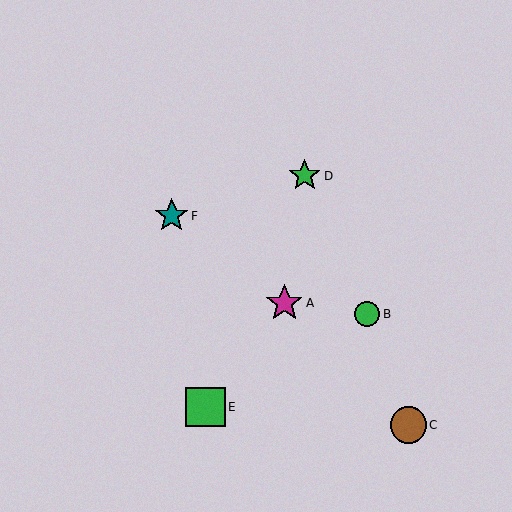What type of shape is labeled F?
Shape F is a teal star.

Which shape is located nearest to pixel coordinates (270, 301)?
The magenta star (labeled A) at (284, 303) is nearest to that location.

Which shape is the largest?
The green square (labeled E) is the largest.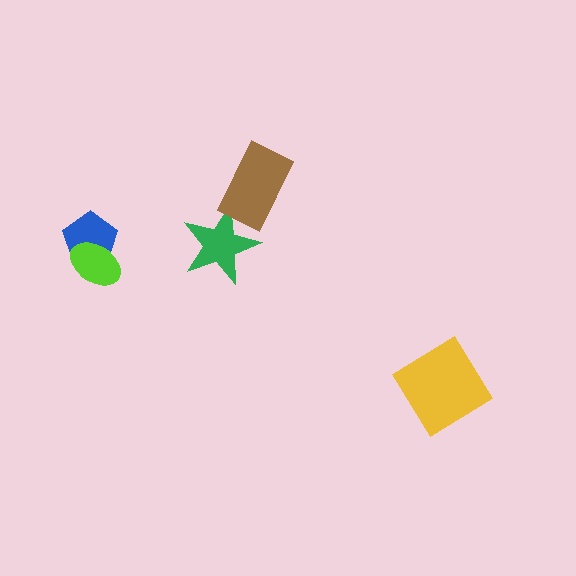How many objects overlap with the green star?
1 object overlaps with the green star.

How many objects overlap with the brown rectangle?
1 object overlaps with the brown rectangle.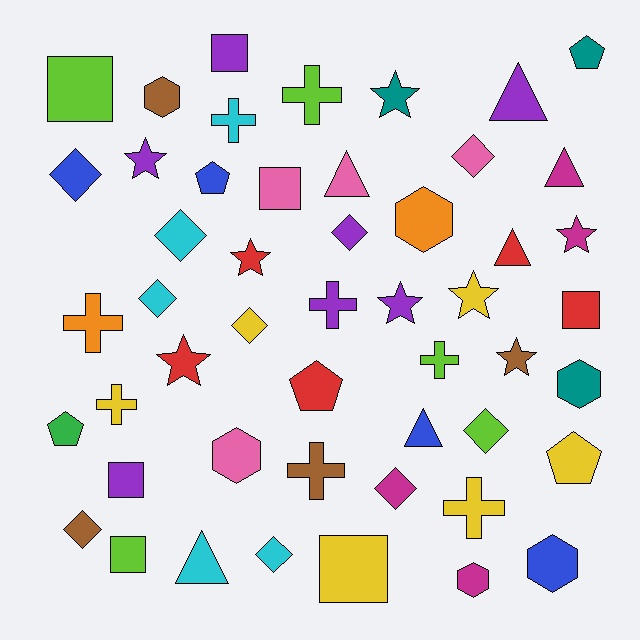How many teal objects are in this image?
There are 3 teal objects.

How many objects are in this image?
There are 50 objects.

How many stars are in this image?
There are 8 stars.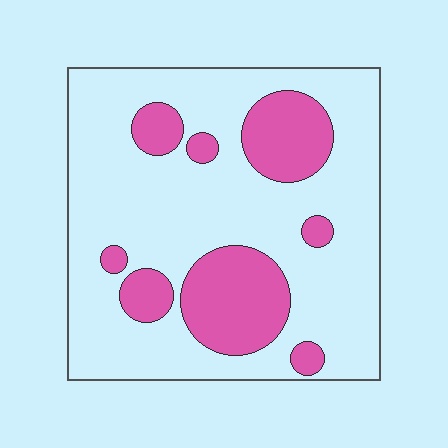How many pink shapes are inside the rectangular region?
8.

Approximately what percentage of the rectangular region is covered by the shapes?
Approximately 25%.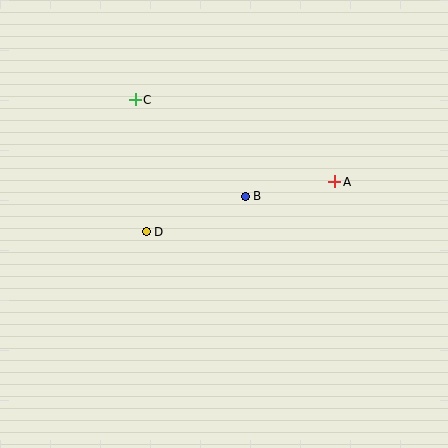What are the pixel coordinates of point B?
Point B is at (245, 196).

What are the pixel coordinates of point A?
Point A is at (335, 182).